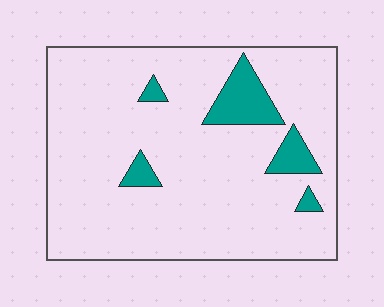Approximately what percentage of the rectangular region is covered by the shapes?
Approximately 10%.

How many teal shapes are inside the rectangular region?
5.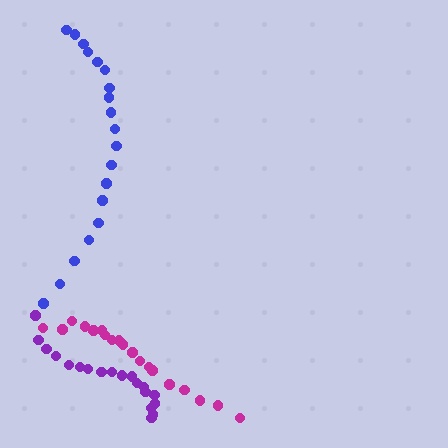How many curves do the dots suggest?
There are 3 distinct paths.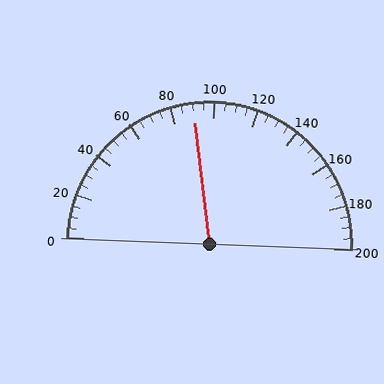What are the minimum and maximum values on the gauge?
The gauge ranges from 0 to 200.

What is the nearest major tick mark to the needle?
The nearest major tick mark is 80.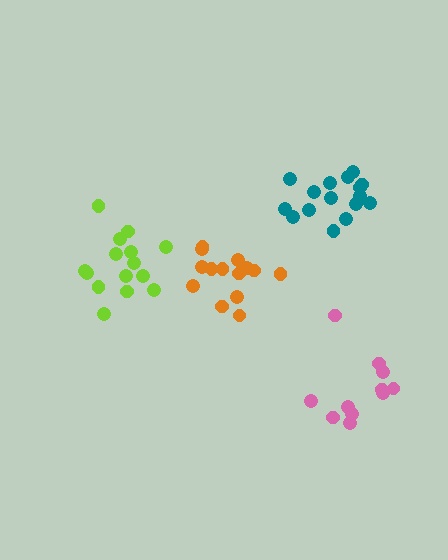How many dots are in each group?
Group 1: 15 dots, Group 2: 16 dots, Group 3: 11 dots, Group 4: 15 dots (57 total).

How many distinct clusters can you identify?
There are 4 distinct clusters.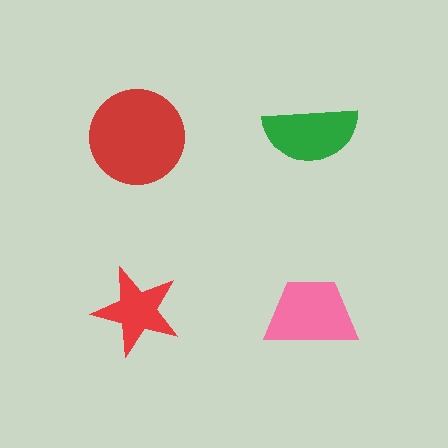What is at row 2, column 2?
A pink trapezoid.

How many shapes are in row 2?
2 shapes.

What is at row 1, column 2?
A green semicircle.